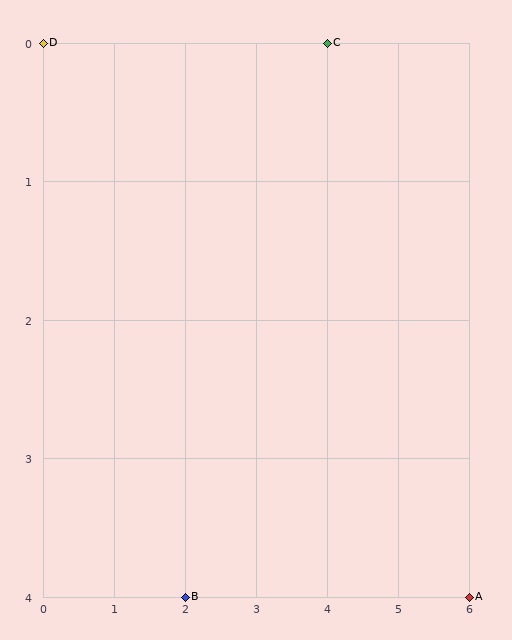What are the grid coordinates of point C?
Point C is at grid coordinates (4, 0).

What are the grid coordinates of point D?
Point D is at grid coordinates (0, 0).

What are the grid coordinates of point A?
Point A is at grid coordinates (6, 4).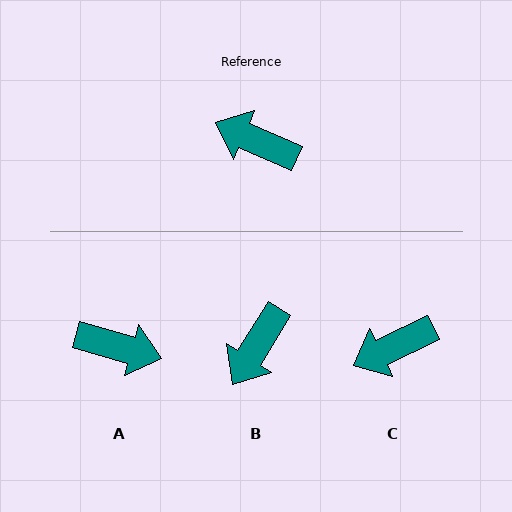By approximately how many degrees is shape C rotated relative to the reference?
Approximately 49 degrees counter-clockwise.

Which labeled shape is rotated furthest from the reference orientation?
A, about 172 degrees away.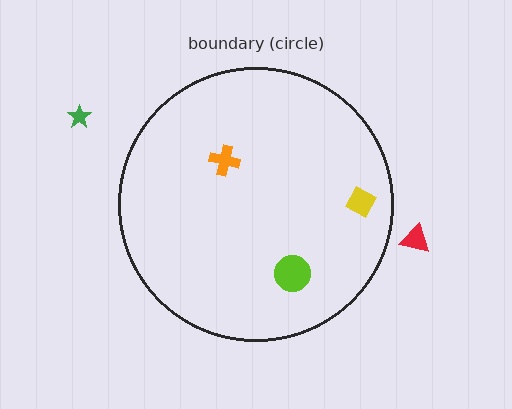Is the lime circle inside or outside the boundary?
Inside.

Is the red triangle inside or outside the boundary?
Outside.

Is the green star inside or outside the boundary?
Outside.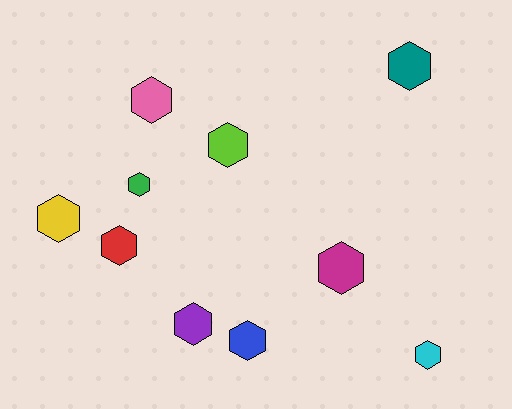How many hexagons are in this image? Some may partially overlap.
There are 10 hexagons.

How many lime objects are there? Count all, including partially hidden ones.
There is 1 lime object.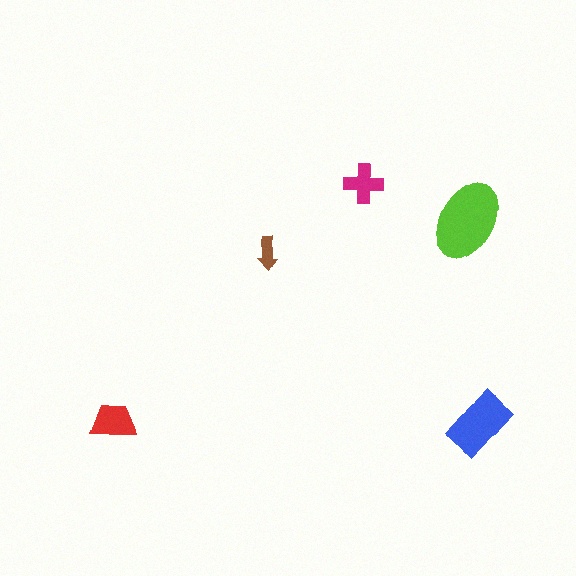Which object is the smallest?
The brown arrow.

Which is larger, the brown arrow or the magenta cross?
The magenta cross.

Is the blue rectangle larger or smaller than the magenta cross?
Larger.